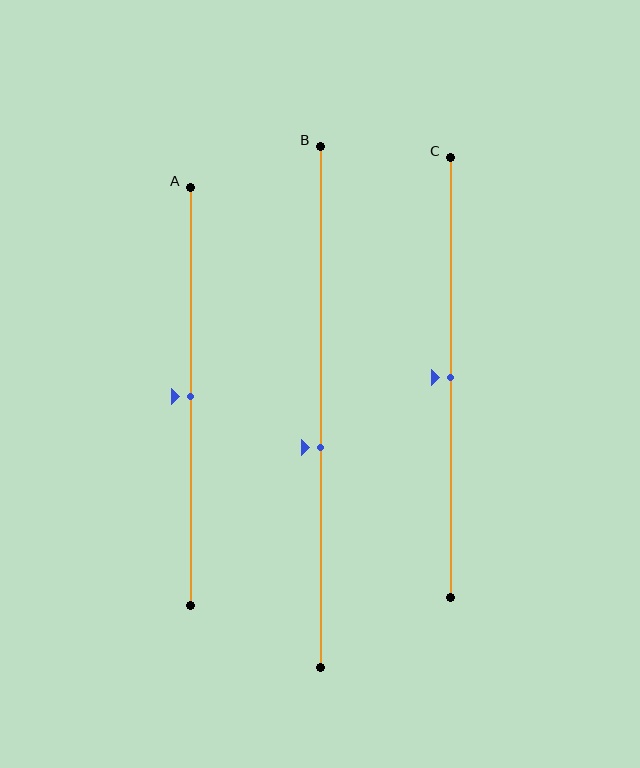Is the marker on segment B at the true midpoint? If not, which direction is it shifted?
No, the marker on segment B is shifted downward by about 8% of the segment length.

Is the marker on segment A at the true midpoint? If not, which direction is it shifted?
Yes, the marker on segment A is at the true midpoint.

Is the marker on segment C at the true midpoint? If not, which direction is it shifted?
Yes, the marker on segment C is at the true midpoint.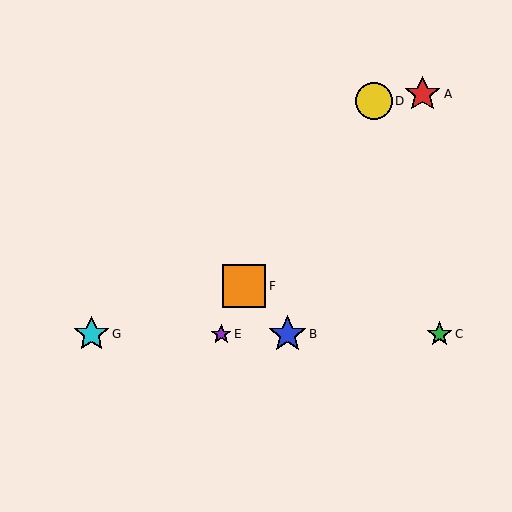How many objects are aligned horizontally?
4 objects (B, C, E, G) are aligned horizontally.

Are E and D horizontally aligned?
No, E is at y≈334 and D is at y≈101.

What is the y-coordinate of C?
Object C is at y≈334.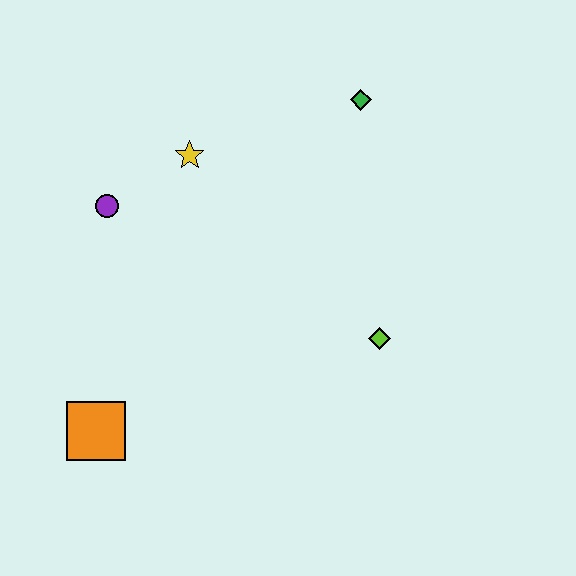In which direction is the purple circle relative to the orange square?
The purple circle is above the orange square.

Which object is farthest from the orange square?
The green diamond is farthest from the orange square.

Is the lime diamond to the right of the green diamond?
Yes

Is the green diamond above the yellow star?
Yes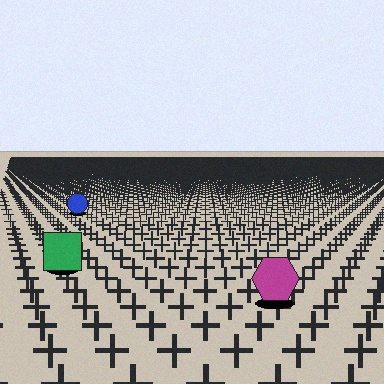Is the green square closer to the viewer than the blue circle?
Yes. The green square is closer — you can tell from the texture gradient: the ground texture is coarser near it.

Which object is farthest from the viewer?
The blue circle is farthest from the viewer. It appears smaller and the ground texture around it is denser.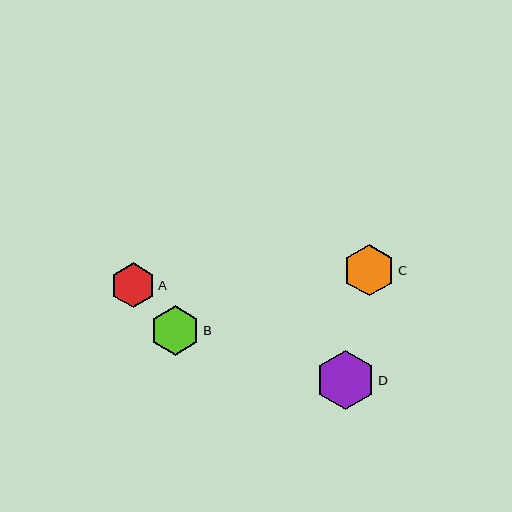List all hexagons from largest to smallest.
From largest to smallest: D, C, B, A.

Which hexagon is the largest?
Hexagon D is the largest with a size of approximately 60 pixels.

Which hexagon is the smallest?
Hexagon A is the smallest with a size of approximately 44 pixels.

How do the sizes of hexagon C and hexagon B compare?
Hexagon C and hexagon B are approximately the same size.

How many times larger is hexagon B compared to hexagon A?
Hexagon B is approximately 1.1 times the size of hexagon A.